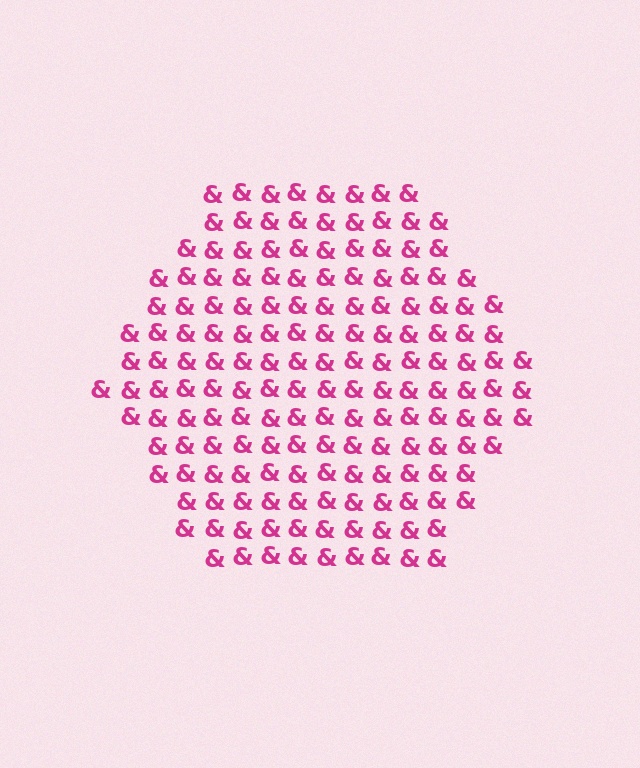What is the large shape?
The large shape is a hexagon.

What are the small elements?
The small elements are ampersands.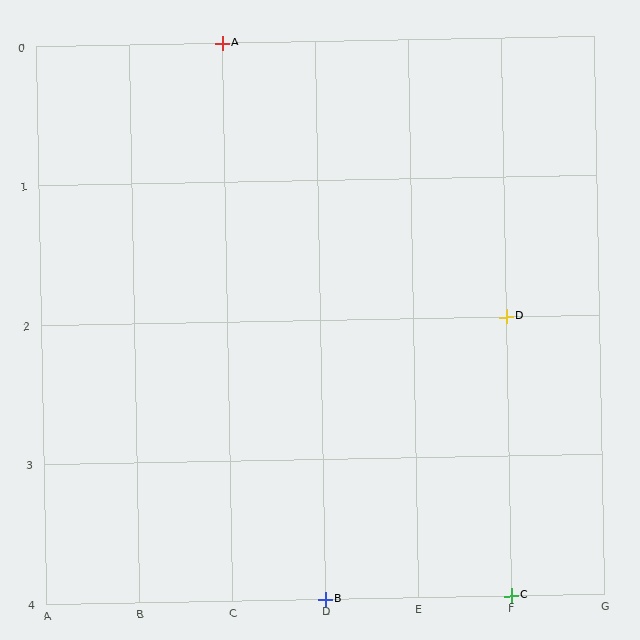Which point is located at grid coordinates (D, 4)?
Point B is at (D, 4).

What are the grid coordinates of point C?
Point C is at grid coordinates (F, 4).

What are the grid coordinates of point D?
Point D is at grid coordinates (F, 2).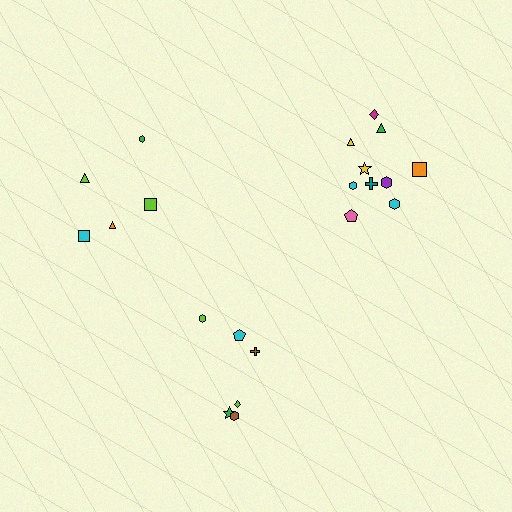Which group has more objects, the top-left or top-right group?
The top-right group.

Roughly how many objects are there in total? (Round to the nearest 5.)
Roughly 20 objects in total.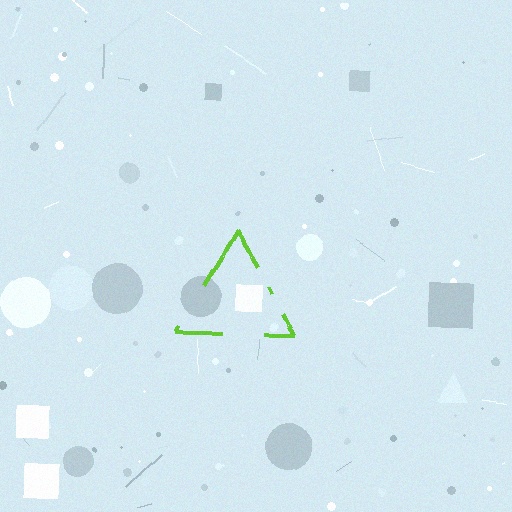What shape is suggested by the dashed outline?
The dashed outline suggests a triangle.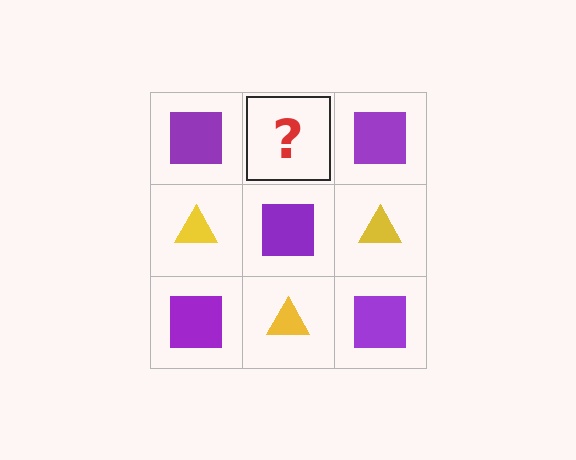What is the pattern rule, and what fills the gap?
The rule is that it alternates purple square and yellow triangle in a checkerboard pattern. The gap should be filled with a yellow triangle.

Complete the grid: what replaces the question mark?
The question mark should be replaced with a yellow triangle.